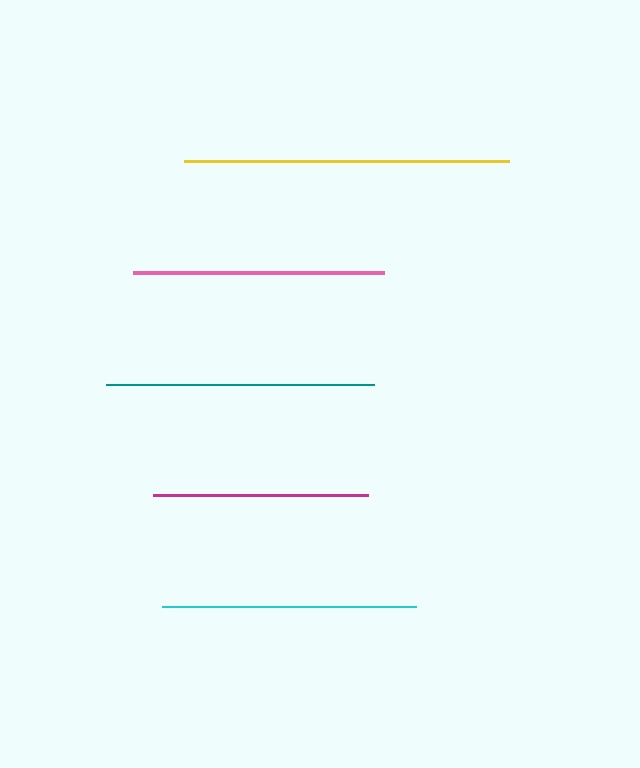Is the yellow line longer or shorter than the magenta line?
The yellow line is longer than the magenta line.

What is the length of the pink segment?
The pink segment is approximately 251 pixels long.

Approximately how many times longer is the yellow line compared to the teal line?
The yellow line is approximately 1.2 times the length of the teal line.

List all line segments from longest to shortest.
From longest to shortest: yellow, teal, cyan, pink, magenta.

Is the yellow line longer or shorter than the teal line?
The yellow line is longer than the teal line.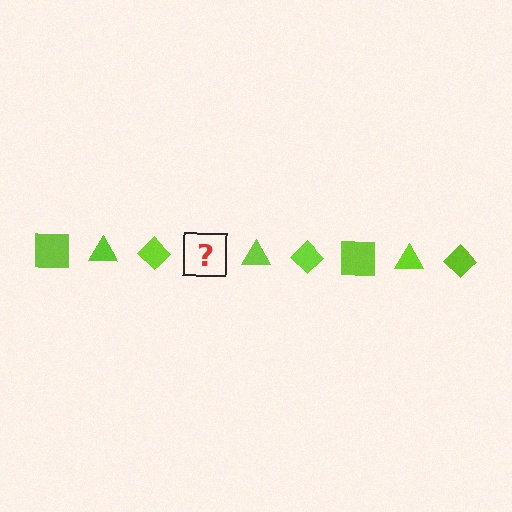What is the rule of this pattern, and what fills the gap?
The rule is that the pattern cycles through square, triangle, diamond shapes in lime. The gap should be filled with a lime square.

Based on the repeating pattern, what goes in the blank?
The blank should be a lime square.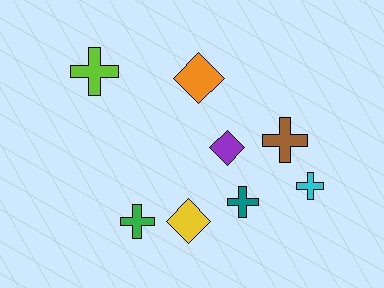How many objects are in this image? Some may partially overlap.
There are 8 objects.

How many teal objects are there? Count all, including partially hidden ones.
There is 1 teal object.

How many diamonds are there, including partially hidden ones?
There are 3 diamonds.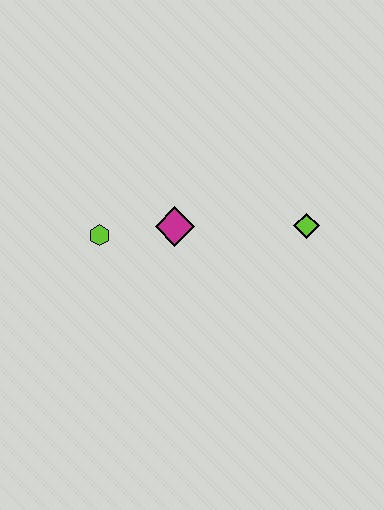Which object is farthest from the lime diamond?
The lime hexagon is farthest from the lime diamond.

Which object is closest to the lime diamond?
The magenta diamond is closest to the lime diamond.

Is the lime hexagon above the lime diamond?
No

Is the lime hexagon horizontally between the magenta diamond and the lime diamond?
No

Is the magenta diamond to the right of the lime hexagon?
Yes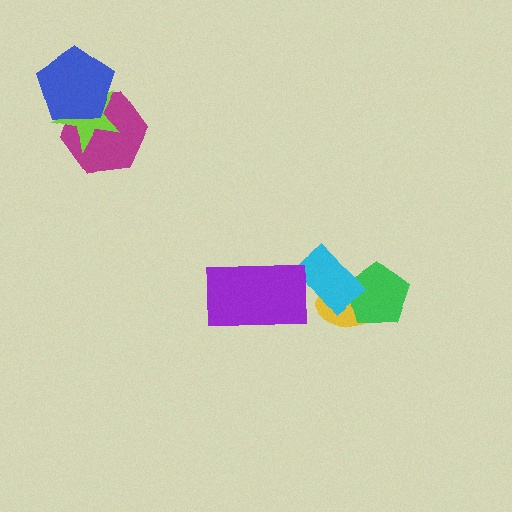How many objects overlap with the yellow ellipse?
2 objects overlap with the yellow ellipse.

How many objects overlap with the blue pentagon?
2 objects overlap with the blue pentagon.